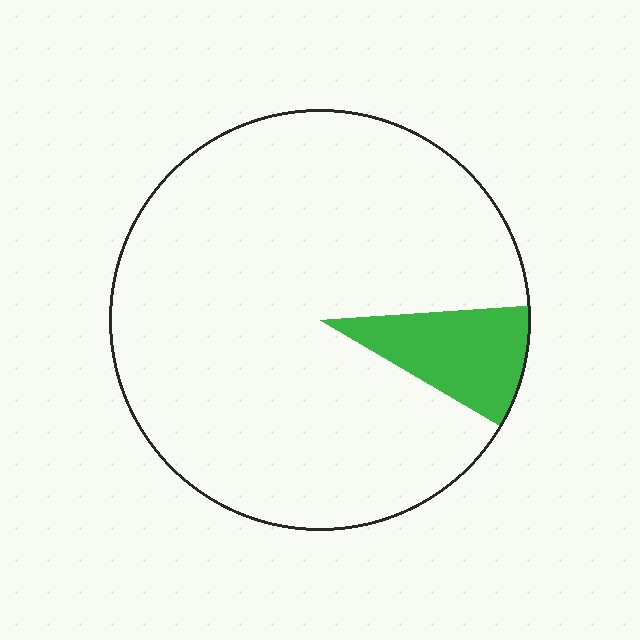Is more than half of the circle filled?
No.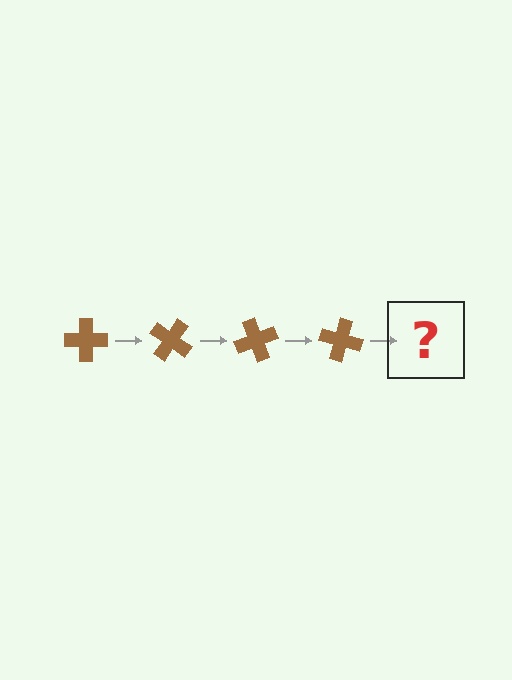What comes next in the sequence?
The next element should be a brown cross rotated 140 degrees.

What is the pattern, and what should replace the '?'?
The pattern is that the cross rotates 35 degrees each step. The '?' should be a brown cross rotated 140 degrees.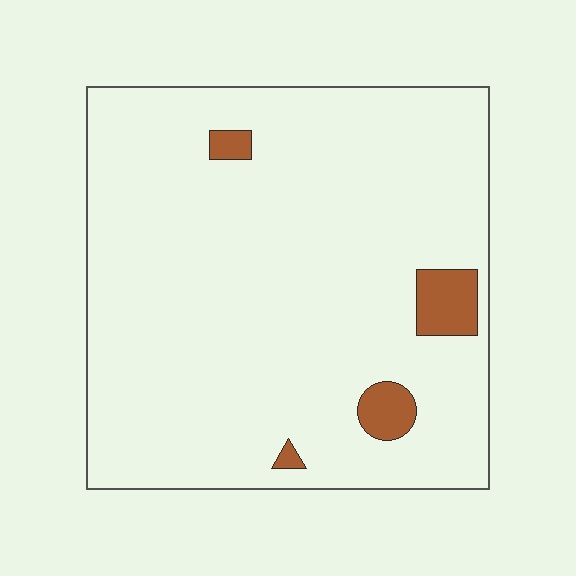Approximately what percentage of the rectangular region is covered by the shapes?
Approximately 5%.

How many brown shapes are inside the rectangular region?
4.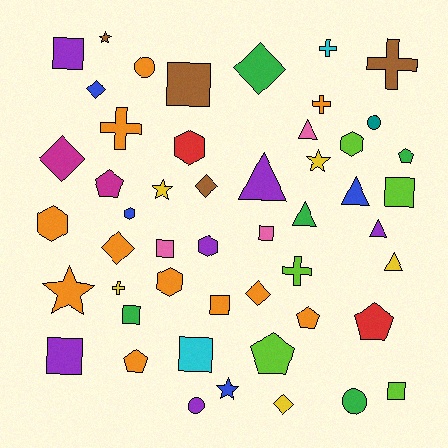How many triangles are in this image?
There are 6 triangles.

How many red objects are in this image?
There are 2 red objects.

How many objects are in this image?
There are 50 objects.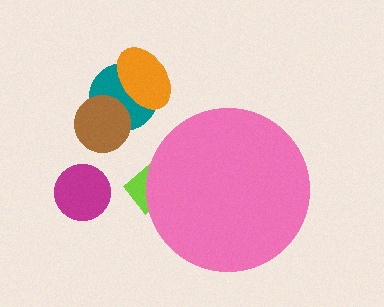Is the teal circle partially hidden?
No, the teal circle is fully visible.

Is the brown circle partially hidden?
No, the brown circle is fully visible.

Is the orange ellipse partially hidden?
No, the orange ellipse is fully visible.